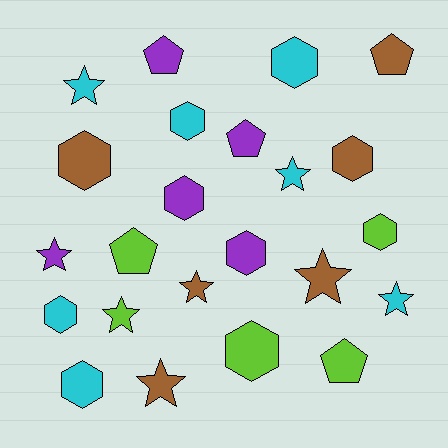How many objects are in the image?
There are 23 objects.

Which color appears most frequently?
Cyan, with 7 objects.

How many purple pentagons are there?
There are 2 purple pentagons.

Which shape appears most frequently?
Hexagon, with 10 objects.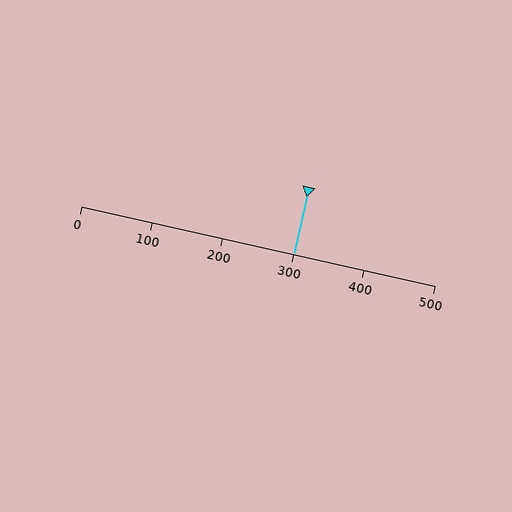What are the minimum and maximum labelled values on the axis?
The axis runs from 0 to 500.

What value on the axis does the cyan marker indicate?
The marker indicates approximately 300.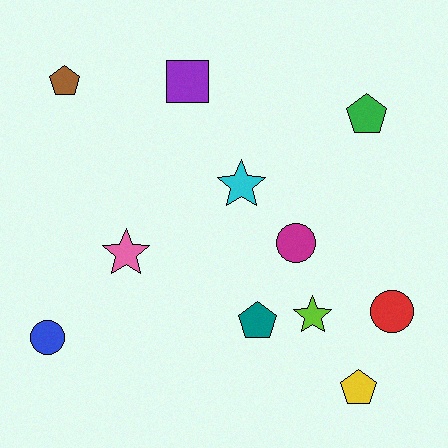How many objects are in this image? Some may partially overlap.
There are 11 objects.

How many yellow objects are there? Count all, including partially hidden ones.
There is 1 yellow object.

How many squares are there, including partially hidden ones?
There is 1 square.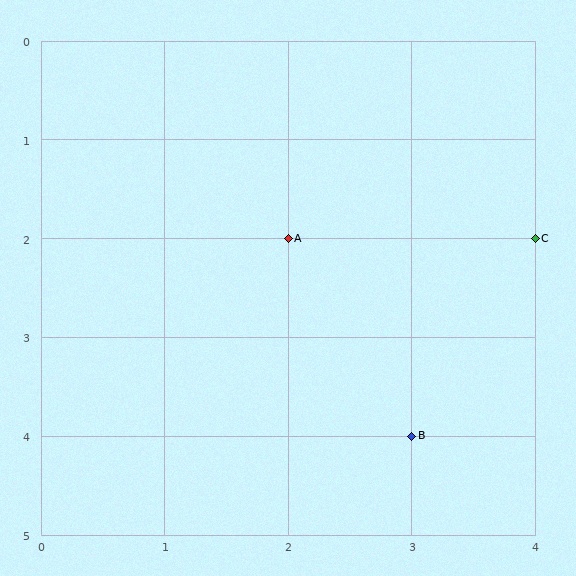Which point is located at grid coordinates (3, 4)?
Point B is at (3, 4).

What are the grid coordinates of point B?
Point B is at grid coordinates (3, 4).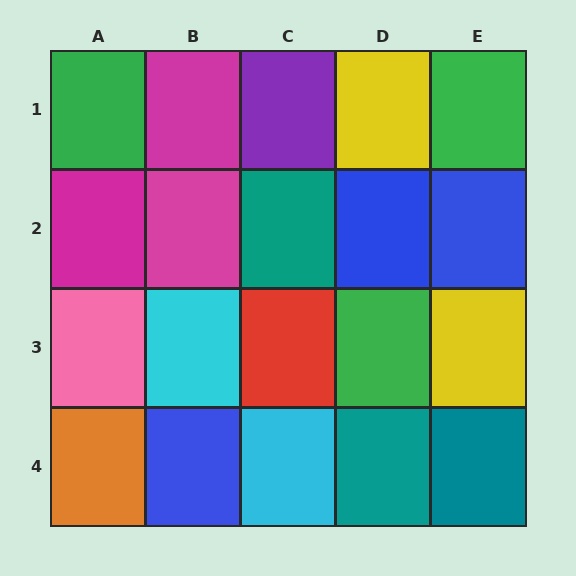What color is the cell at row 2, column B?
Magenta.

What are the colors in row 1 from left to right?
Green, magenta, purple, yellow, green.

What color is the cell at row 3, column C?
Red.